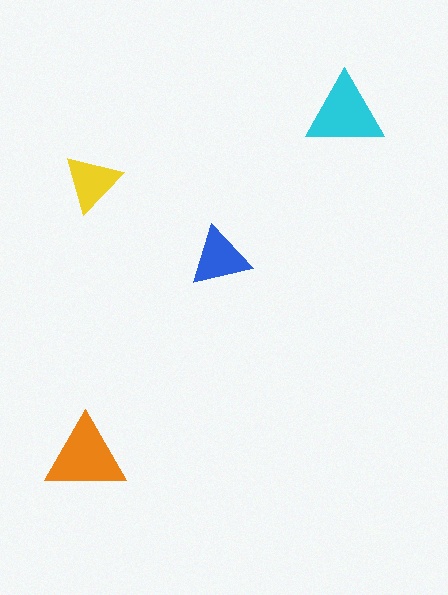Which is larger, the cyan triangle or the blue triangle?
The cyan one.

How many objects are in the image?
There are 4 objects in the image.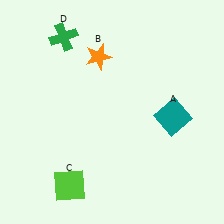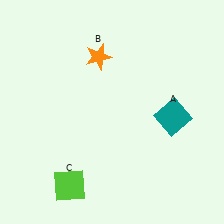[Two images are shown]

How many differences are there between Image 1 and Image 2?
There is 1 difference between the two images.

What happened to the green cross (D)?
The green cross (D) was removed in Image 2. It was in the top-left area of Image 1.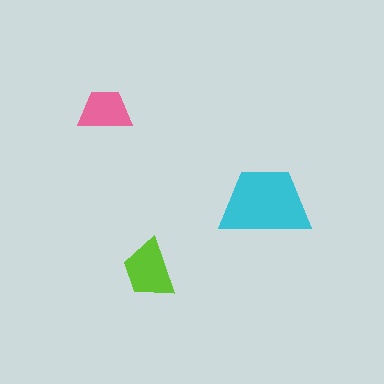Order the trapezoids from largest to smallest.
the cyan one, the lime one, the pink one.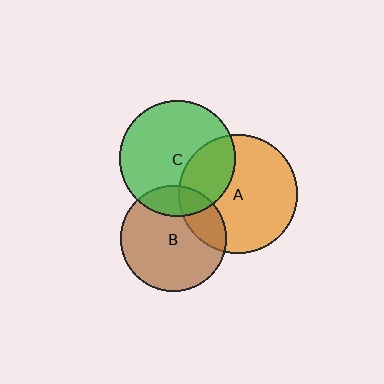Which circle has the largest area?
Circle A (orange).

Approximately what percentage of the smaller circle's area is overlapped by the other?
Approximately 20%.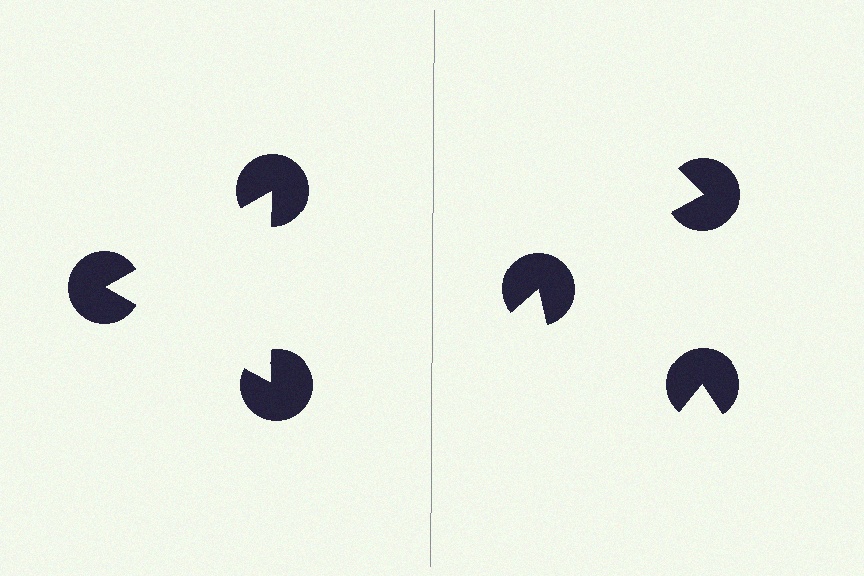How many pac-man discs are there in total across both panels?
6 — 3 on each side.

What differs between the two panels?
The pac-man discs are positioned identically on both sides; only the wedge orientations differ. On the left they align to a triangle; on the right they are misaligned.